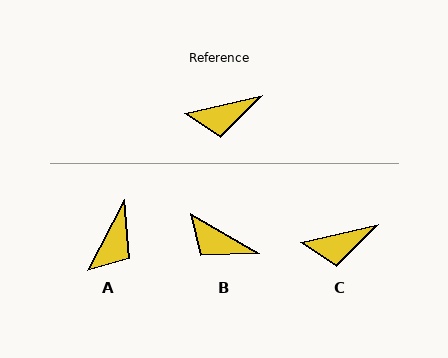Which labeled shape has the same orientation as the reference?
C.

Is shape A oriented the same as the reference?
No, it is off by about 49 degrees.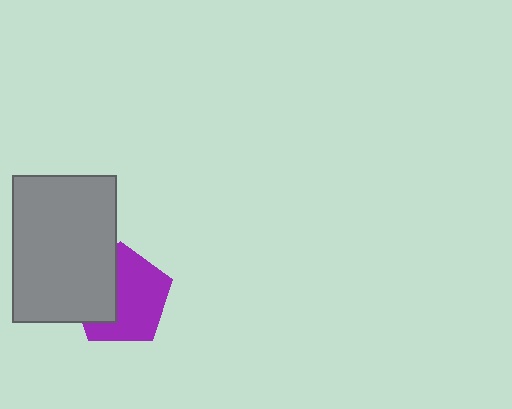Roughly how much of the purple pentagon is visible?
About half of it is visible (roughly 62%).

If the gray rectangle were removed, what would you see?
You would see the complete purple pentagon.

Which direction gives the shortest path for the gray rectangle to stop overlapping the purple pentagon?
Moving left gives the shortest separation.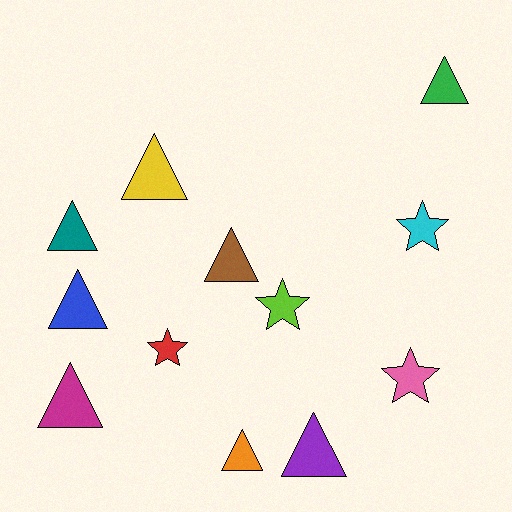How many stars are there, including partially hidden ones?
There are 4 stars.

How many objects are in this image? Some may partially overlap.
There are 12 objects.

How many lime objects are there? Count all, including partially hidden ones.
There is 1 lime object.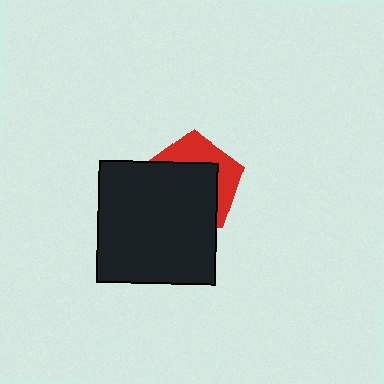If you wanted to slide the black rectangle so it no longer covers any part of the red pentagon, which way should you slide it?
Slide it toward the lower-left — that is the most direct way to separate the two shapes.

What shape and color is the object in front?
The object in front is a black rectangle.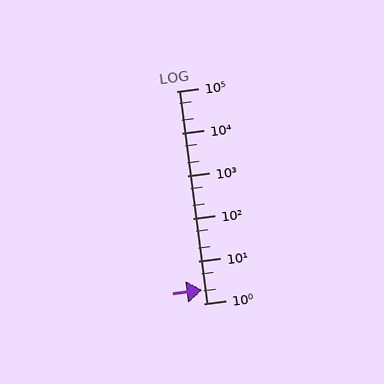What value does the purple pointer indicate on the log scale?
The pointer indicates approximately 2.1.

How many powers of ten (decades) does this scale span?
The scale spans 5 decades, from 1 to 100000.